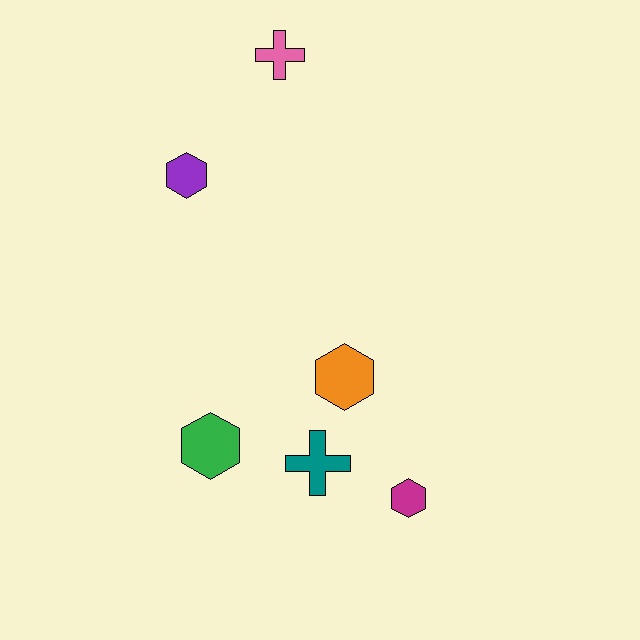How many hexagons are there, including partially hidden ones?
There are 4 hexagons.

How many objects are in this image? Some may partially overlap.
There are 6 objects.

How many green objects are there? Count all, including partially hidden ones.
There is 1 green object.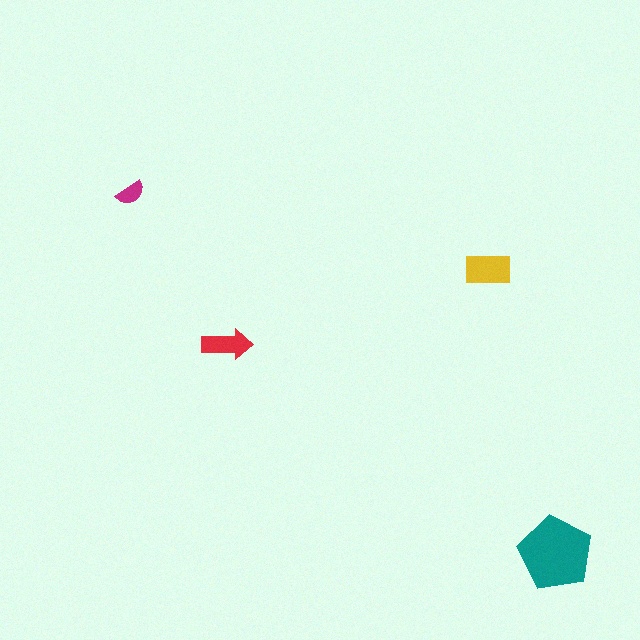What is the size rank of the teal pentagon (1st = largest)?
1st.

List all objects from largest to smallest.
The teal pentagon, the yellow rectangle, the red arrow, the magenta semicircle.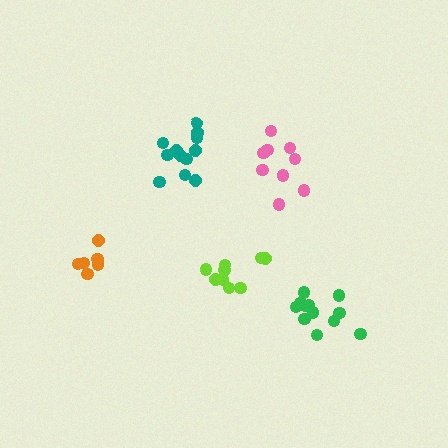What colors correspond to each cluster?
The clusters are colored: lime, teal, green, pink, orange.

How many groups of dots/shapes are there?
There are 5 groups.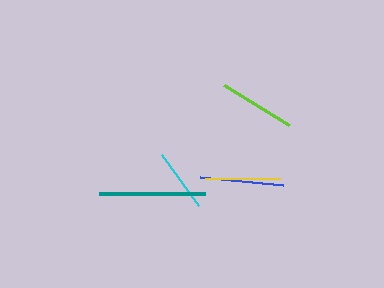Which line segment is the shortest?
The cyan line is the shortest at approximately 63 pixels.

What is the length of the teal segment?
The teal segment is approximately 106 pixels long.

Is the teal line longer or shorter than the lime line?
The teal line is longer than the lime line.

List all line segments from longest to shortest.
From longest to shortest: teal, blue, lime, yellow, cyan.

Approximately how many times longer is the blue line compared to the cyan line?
The blue line is approximately 1.3 times the length of the cyan line.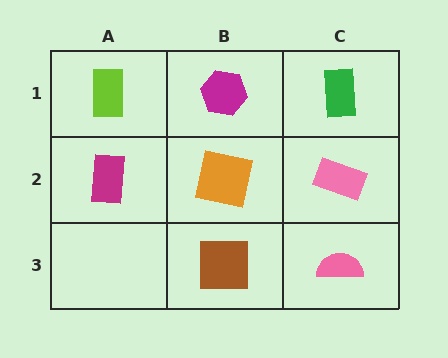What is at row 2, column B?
An orange square.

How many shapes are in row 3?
2 shapes.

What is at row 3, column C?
A pink semicircle.